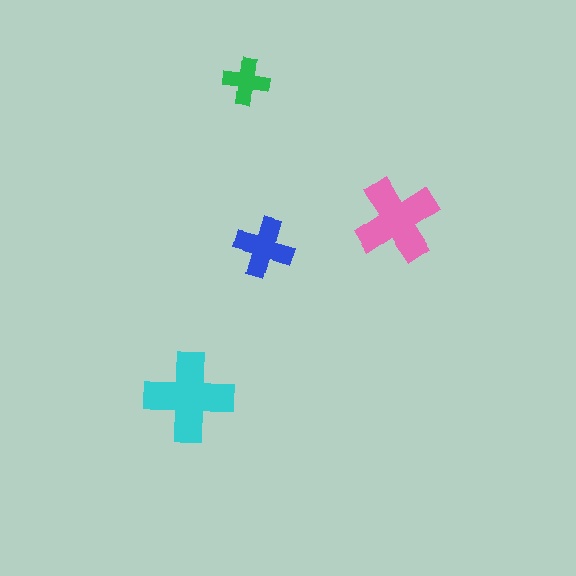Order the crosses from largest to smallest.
the cyan one, the pink one, the blue one, the green one.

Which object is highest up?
The green cross is topmost.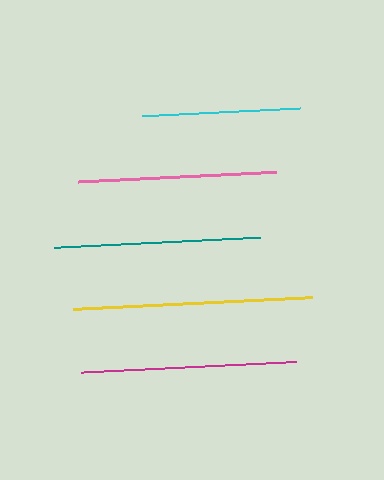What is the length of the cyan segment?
The cyan segment is approximately 159 pixels long.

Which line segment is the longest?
The yellow line is the longest at approximately 239 pixels.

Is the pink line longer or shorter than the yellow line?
The yellow line is longer than the pink line.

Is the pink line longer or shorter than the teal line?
The teal line is longer than the pink line.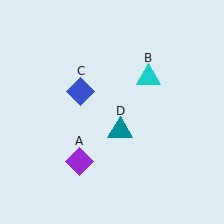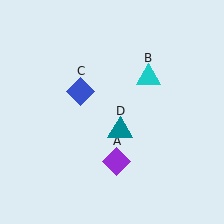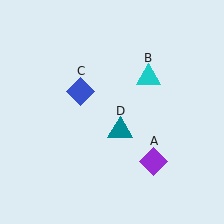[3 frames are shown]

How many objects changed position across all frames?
1 object changed position: purple diamond (object A).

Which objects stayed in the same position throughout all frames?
Cyan triangle (object B) and blue diamond (object C) and teal triangle (object D) remained stationary.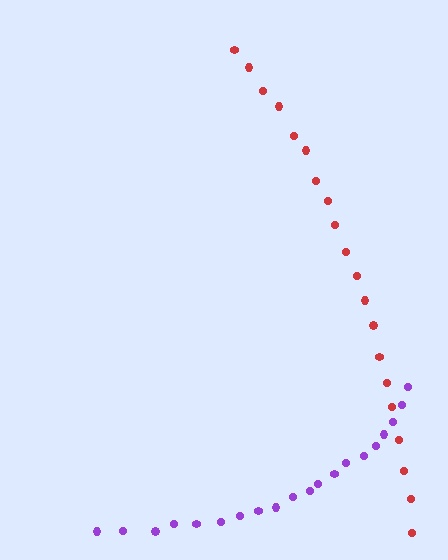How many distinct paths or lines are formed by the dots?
There are 2 distinct paths.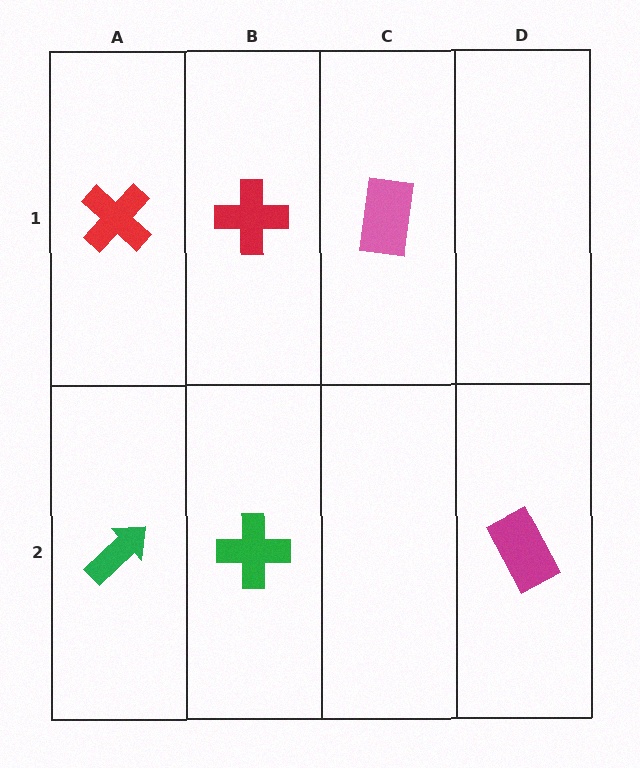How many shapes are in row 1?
3 shapes.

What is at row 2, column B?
A green cross.